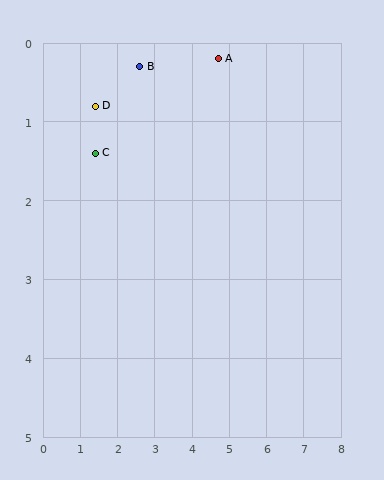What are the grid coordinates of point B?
Point B is at approximately (2.6, 0.3).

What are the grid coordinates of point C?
Point C is at approximately (1.4, 1.4).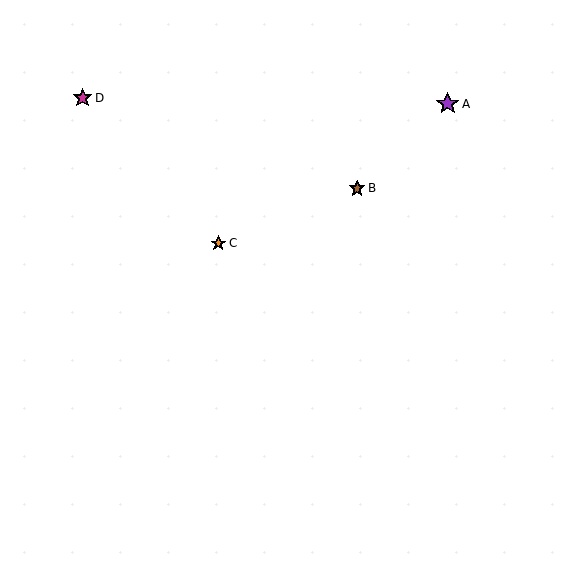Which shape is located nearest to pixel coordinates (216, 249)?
The orange star (labeled C) at (218, 243) is nearest to that location.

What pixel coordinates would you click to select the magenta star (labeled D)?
Click at (83, 98) to select the magenta star D.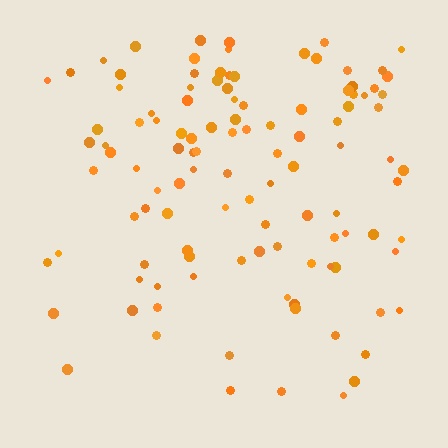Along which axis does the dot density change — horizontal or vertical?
Vertical.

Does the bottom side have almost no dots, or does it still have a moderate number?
Still a moderate number, just noticeably fewer than the top.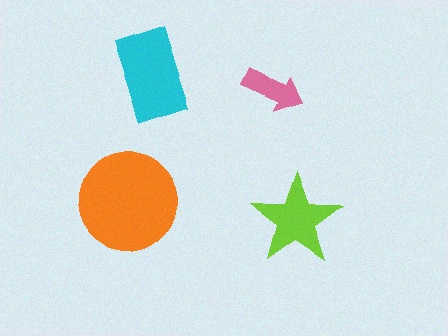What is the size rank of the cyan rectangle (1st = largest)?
2nd.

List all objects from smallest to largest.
The pink arrow, the lime star, the cyan rectangle, the orange circle.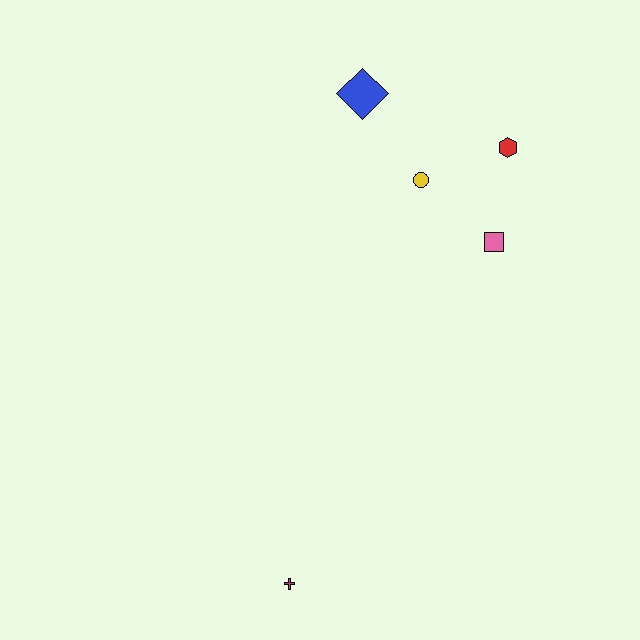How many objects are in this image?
There are 5 objects.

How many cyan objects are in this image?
There are no cyan objects.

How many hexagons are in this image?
There is 1 hexagon.